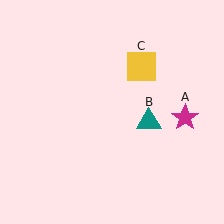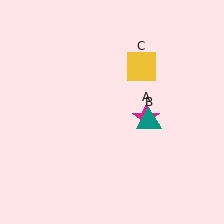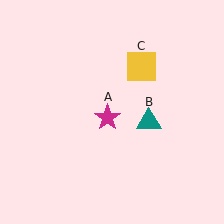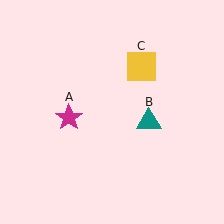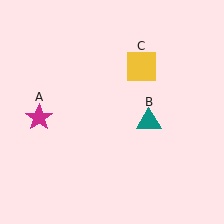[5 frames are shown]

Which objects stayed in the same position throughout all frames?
Teal triangle (object B) and yellow square (object C) remained stationary.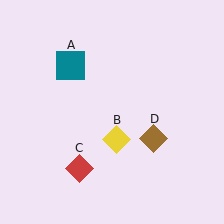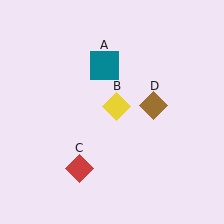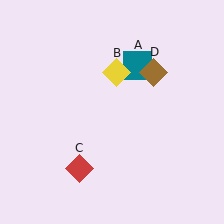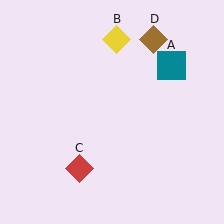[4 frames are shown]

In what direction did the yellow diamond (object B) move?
The yellow diamond (object B) moved up.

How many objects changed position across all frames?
3 objects changed position: teal square (object A), yellow diamond (object B), brown diamond (object D).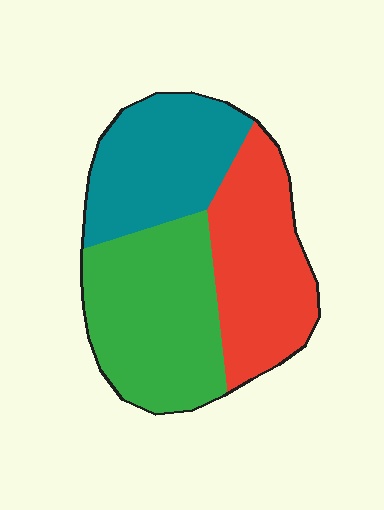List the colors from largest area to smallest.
From largest to smallest: green, red, teal.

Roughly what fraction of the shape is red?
Red covers about 35% of the shape.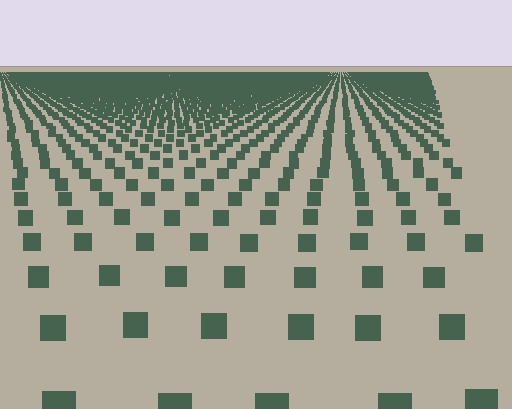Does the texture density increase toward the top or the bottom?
Density increases toward the top.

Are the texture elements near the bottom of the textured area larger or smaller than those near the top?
Larger. Near the bottom, elements are closer to the viewer and appear at a bigger on-screen size.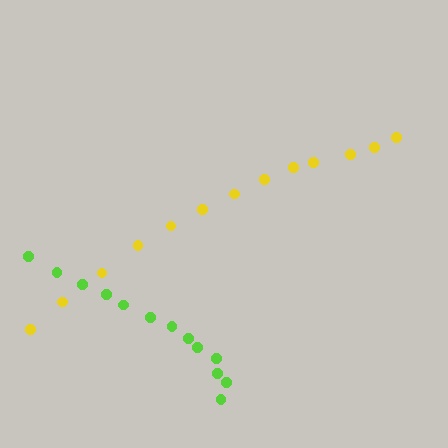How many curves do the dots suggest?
There are 2 distinct paths.